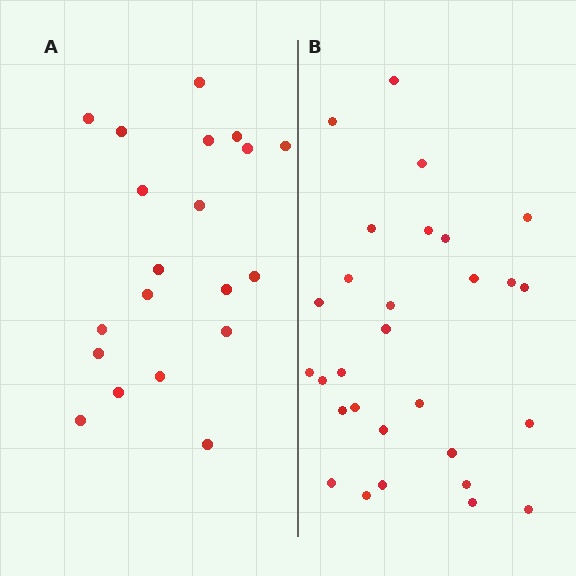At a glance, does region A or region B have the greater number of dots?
Region B (the right region) has more dots.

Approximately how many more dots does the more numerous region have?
Region B has roughly 8 or so more dots than region A.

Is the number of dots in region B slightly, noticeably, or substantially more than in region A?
Region B has substantially more. The ratio is roughly 1.4 to 1.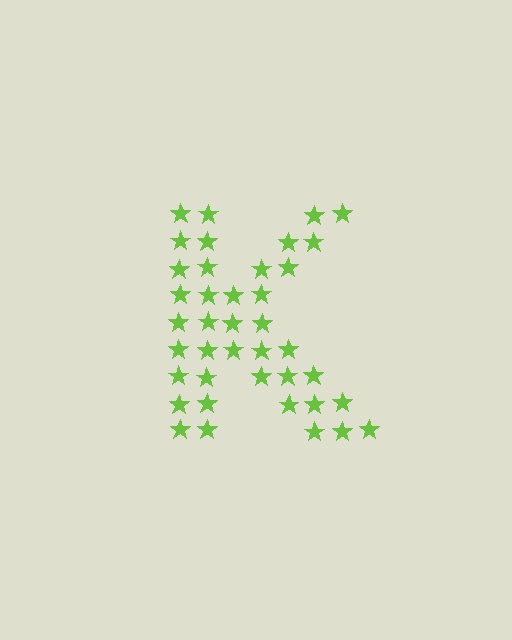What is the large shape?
The large shape is the letter K.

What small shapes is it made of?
It is made of small stars.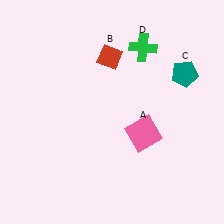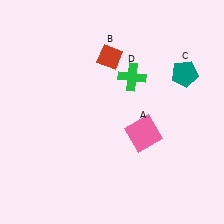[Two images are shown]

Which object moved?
The green cross (D) moved down.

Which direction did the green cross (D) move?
The green cross (D) moved down.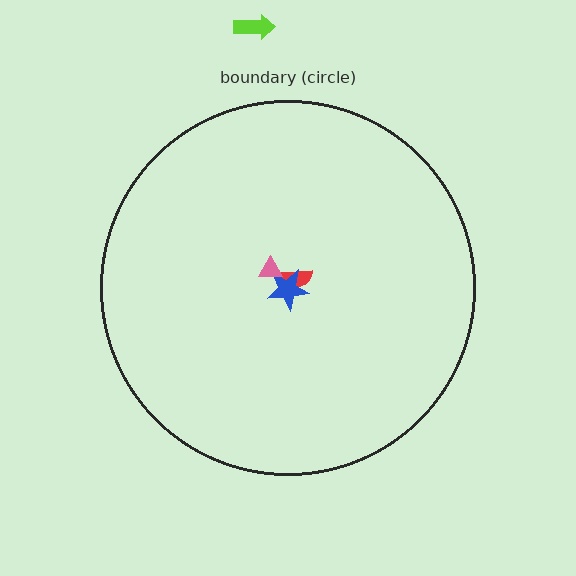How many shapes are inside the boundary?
3 inside, 1 outside.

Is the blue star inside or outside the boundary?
Inside.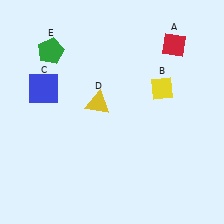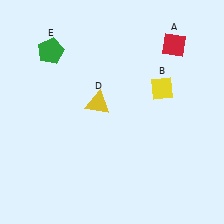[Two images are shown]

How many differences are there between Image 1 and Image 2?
There is 1 difference between the two images.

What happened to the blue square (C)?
The blue square (C) was removed in Image 2. It was in the top-left area of Image 1.